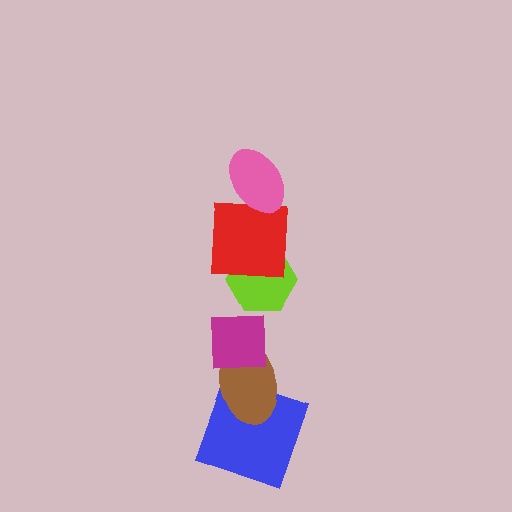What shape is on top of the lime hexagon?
The red square is on top of the lime hexagon.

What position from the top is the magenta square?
The magenta square is 4th from the top.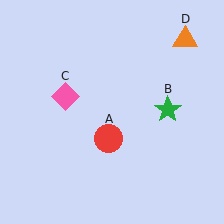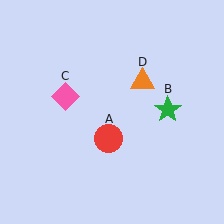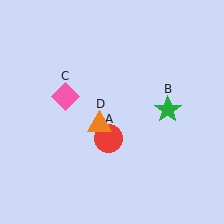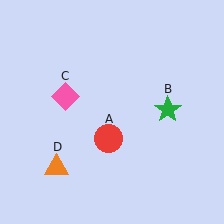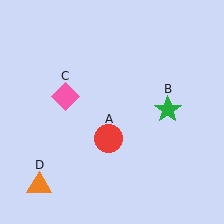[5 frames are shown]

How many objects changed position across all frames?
1 object changed position: orange triangle (object D).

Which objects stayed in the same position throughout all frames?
Red circle (object A) and green star (object B) and pink diamond (object C) remained stationary.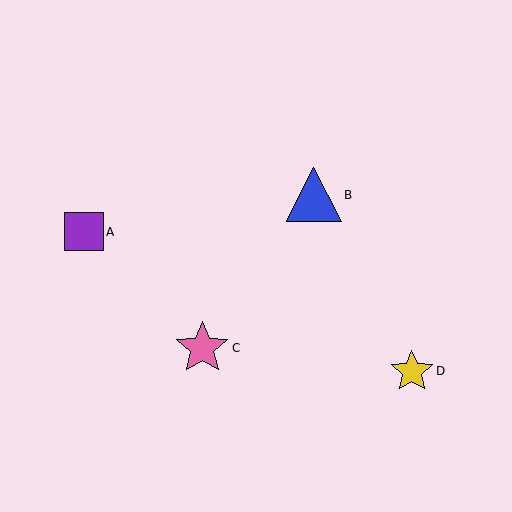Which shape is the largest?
The blue triangle (labeled B) is the largest.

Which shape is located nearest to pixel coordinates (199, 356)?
The pink star (labeled C) at (202, 348) is nearest to that location.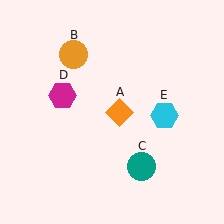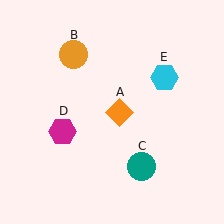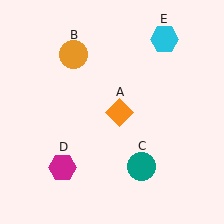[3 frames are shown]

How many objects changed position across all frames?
2 objects changed position: magenta hexagon (object D), cyan hexagon (object E).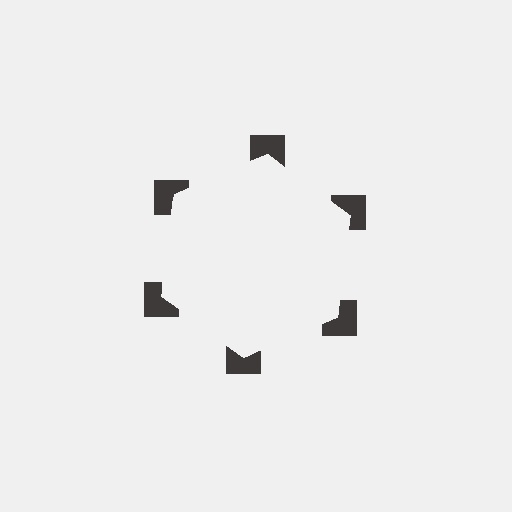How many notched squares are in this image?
There are 6 — one at each vertex of the illusory hexagon.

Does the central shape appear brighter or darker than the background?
It typically appears slightly brighter than the background, even though no actual brightness change is drawn.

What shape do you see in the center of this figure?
An illusory hexagon — its edges are inferred from the aligned wedge cuts in the notched squares, not physically drawn.